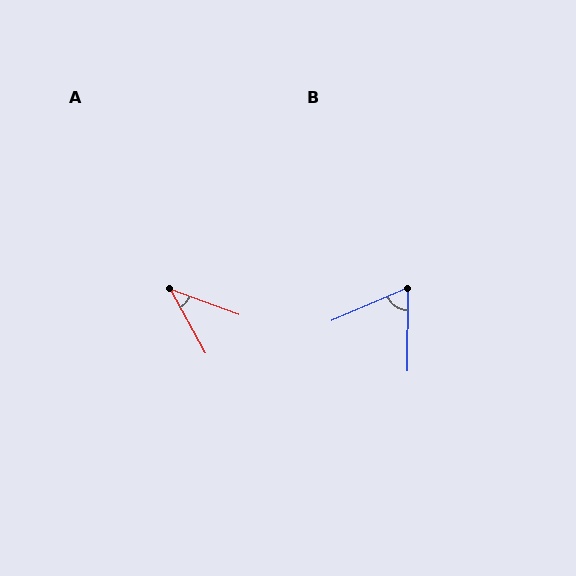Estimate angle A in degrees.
Approximately 41 degrees.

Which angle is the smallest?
A, at approximately 41 degrees.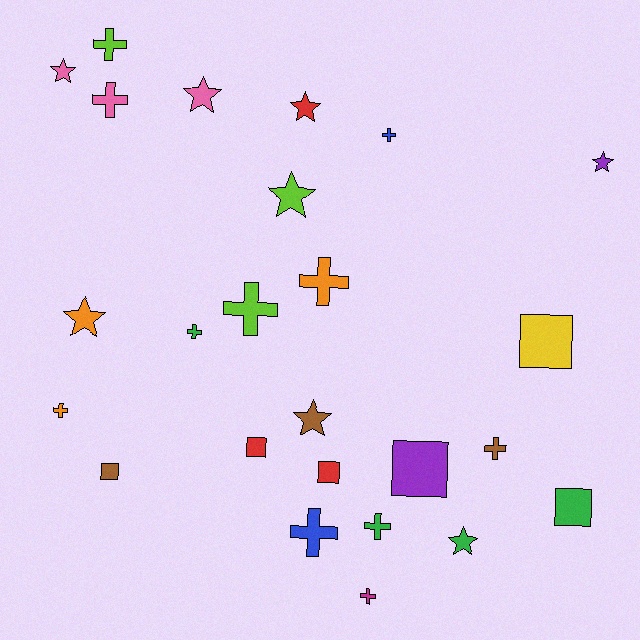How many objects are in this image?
There are 25 objects.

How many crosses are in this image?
There are 11 crosses.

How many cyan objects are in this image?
There are no cyan objects.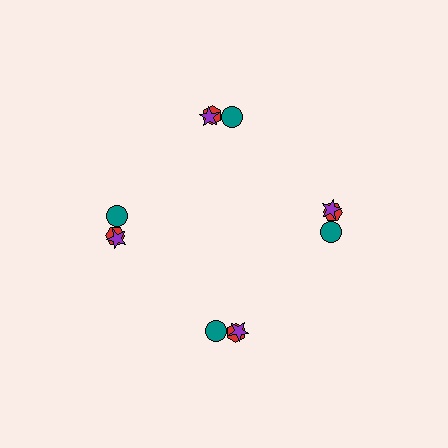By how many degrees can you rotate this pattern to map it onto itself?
The pattern maps onto itself every 90 degrees of rotation.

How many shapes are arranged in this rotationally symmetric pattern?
There are 12 shapes, arranged in 4 groups of 3.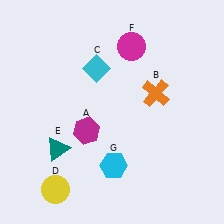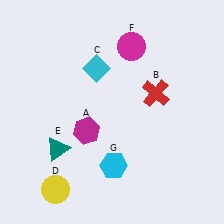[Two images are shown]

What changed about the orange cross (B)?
In Image 1, B is orange. In Image 2, it changed to red.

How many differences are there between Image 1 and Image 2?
There is 1 difference between the two images.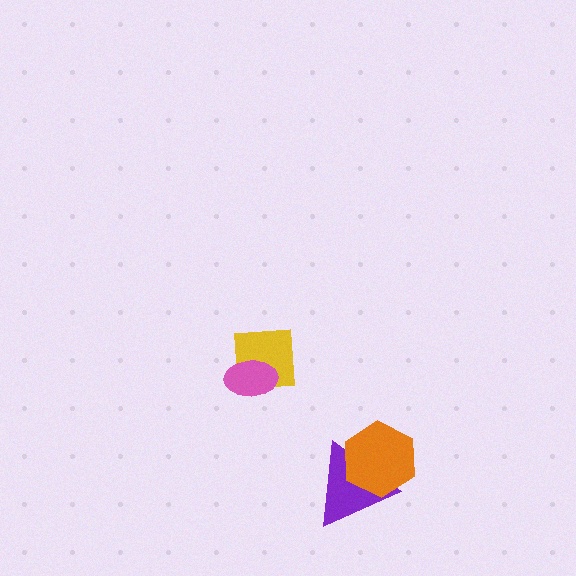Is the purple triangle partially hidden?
Yes, it is partially covered by another shape.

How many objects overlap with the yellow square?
1 object overlaps with the yellow square.